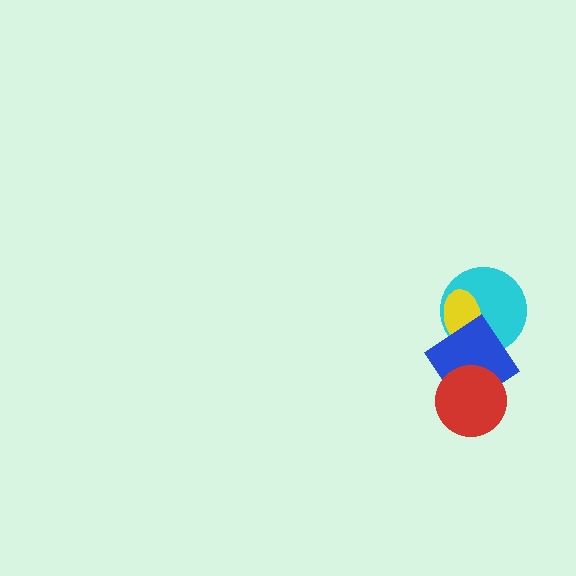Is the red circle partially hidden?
No, no other shape covers it.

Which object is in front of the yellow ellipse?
The blue diamond is in front of the yellow ellipse.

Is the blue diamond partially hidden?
Yes, it is partially covered by another shape.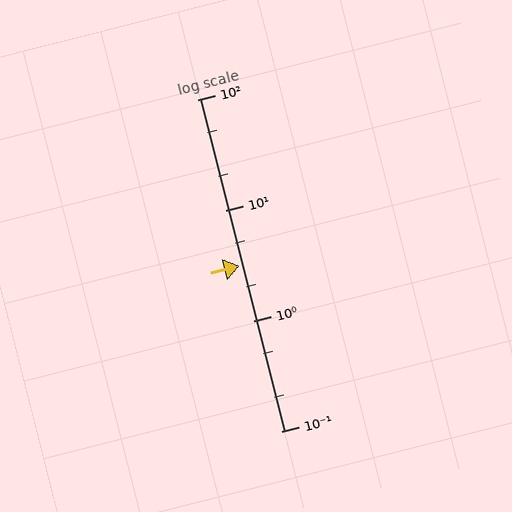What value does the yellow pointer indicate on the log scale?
The pointer indicates approximately 3.1.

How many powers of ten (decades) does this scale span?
The scale spans 3 decades, from 0.1 to 100.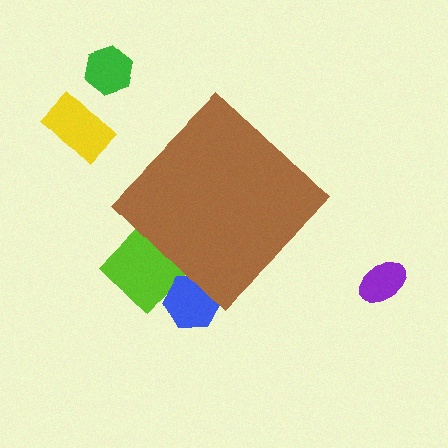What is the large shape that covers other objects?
A brown diamond.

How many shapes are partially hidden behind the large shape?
2 shapes are partially hidden.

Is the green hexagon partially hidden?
No, the green hexagon is fully visible.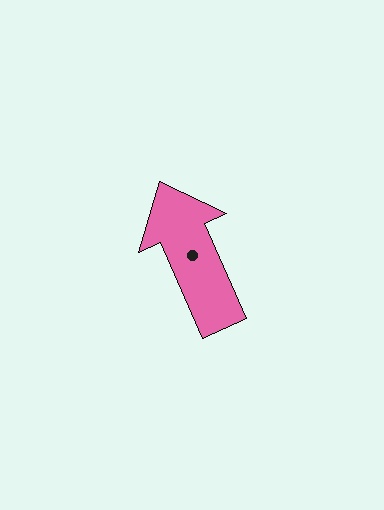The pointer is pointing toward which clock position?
Roughly 11 o'clock.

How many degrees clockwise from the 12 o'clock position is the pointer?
Approximately 336 degrees.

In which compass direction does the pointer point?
Northwest.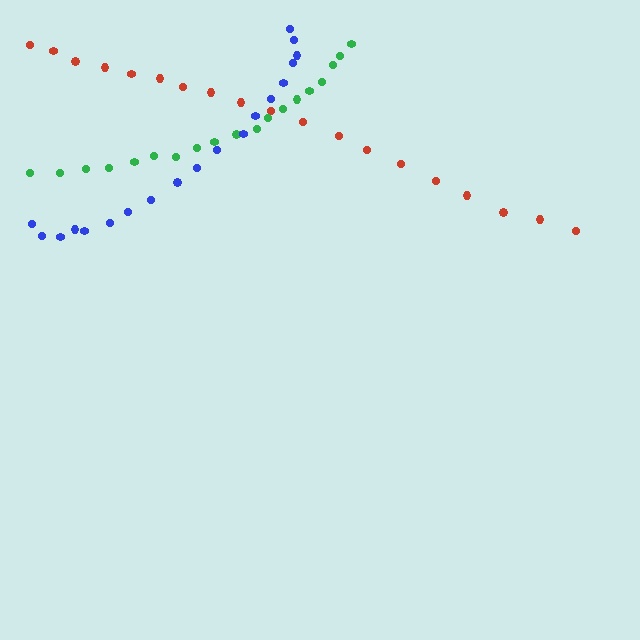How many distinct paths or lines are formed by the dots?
There are 3 distinct paths.